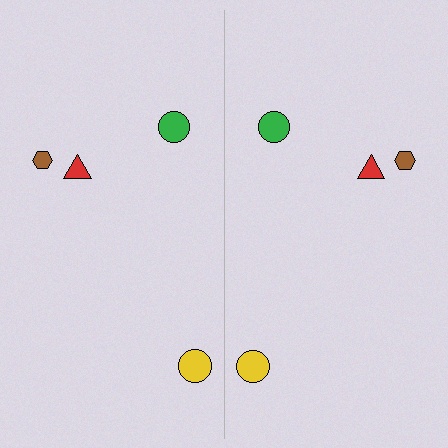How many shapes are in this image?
There are 8 shapes in this image.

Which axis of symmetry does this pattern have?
The pattern has a vertical axis of symmetry running through the center of the image.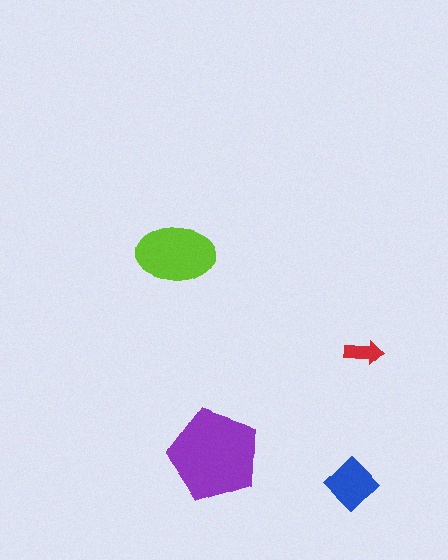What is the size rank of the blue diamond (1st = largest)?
3rd.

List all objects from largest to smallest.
The purple pentagon, the lime ellipse, the blue diamond, the red arrow.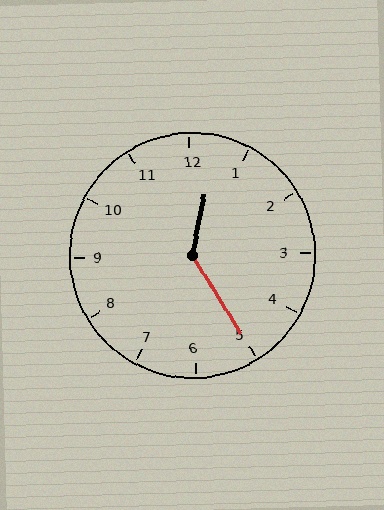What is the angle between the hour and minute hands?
Approximately 138 degrees.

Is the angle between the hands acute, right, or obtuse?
It is obtuse.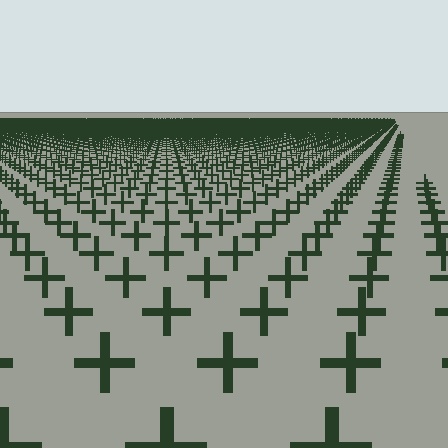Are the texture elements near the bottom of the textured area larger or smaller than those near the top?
Larger. Near the bottom, elements are closer to the viewer and appear at a bigger on-screen size.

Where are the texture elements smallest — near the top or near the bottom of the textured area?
Near the top.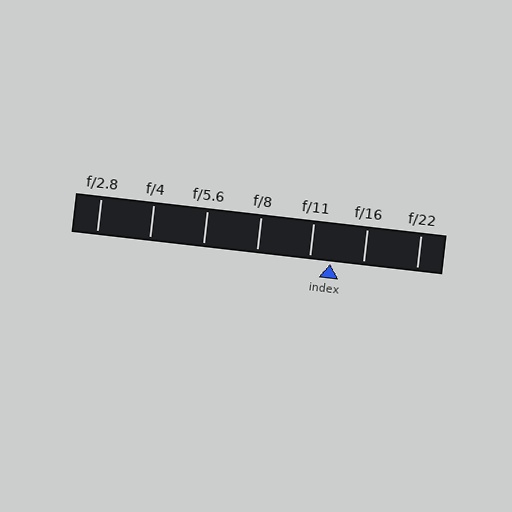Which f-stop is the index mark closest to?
The index mark is closest to f/11.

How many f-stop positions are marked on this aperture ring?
There are 7 f-stop positions marked.